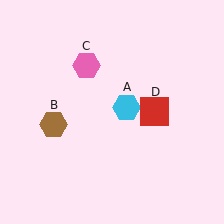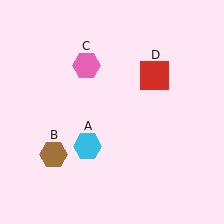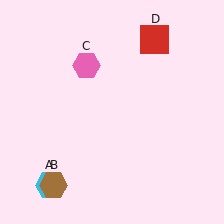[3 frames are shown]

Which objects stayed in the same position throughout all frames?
Pink hexagon (object C) remained stationary.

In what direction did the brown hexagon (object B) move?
The brown hexagon (object B) moved down.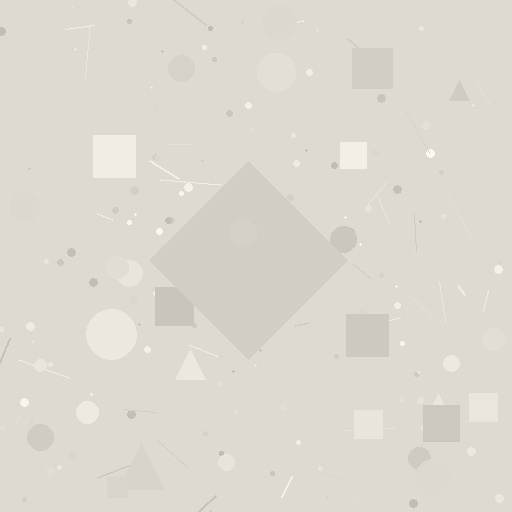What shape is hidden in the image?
A diamond is hidden in the image.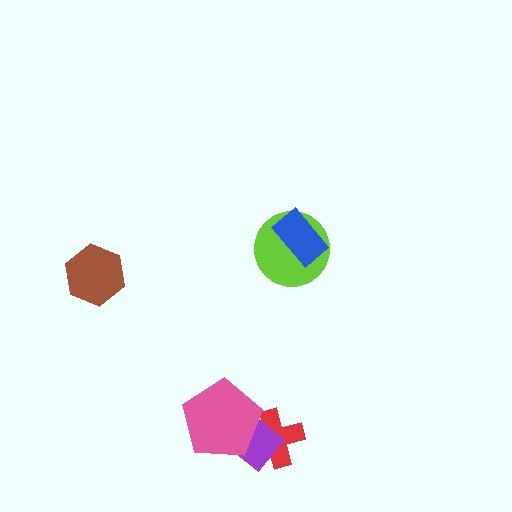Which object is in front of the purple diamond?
The pink pentagon is in front of the purple diamond.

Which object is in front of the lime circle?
The blue rectangle is in front of the lime circle.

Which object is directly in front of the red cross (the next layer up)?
The purple diamond is directly in front of the red cross.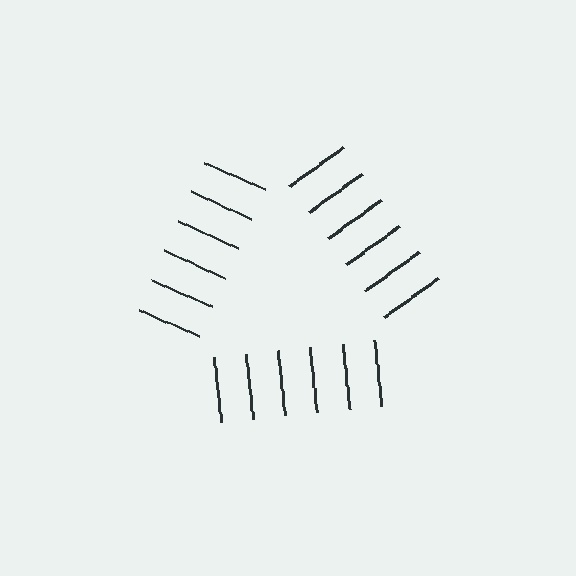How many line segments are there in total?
18 — 6 along each of the 3 edges.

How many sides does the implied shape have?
3 sides — the line-ends trace a triangle.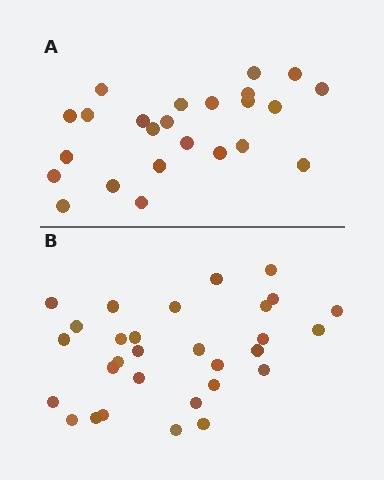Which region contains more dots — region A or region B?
Region B (the bottom region) has more dots.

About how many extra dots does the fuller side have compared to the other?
Region B has about 6 more dots than region A.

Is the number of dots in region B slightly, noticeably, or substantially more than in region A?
Region B has noticeably more, but not dramatically so. The ratio is roughly 1.2 to 1.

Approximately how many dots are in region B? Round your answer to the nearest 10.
About 30 dots.